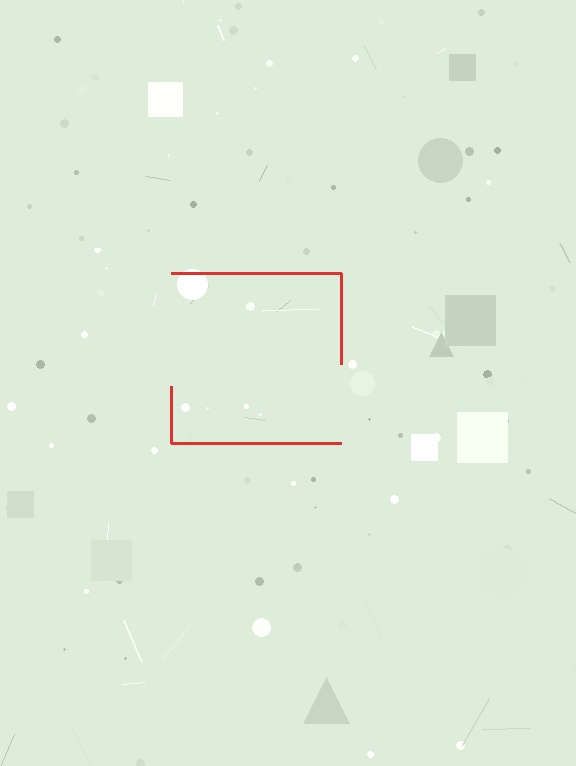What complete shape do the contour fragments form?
The contour fragments form a square.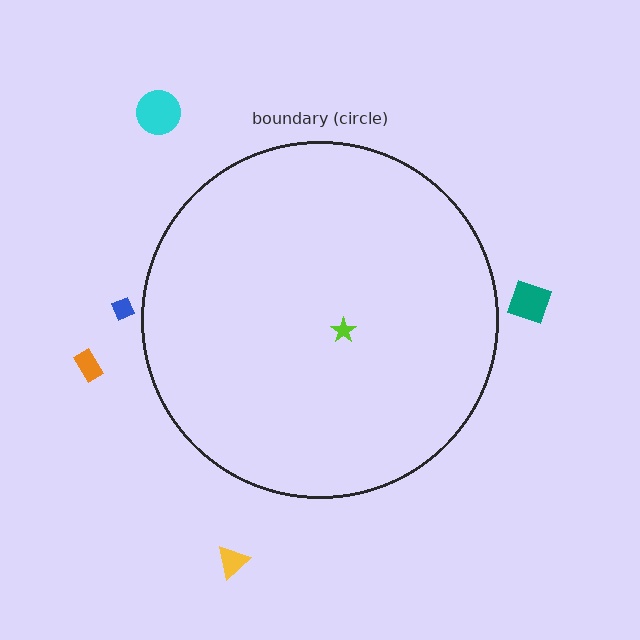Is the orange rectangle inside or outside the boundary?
Outside.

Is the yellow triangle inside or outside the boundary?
Outside.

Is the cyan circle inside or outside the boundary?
Outside.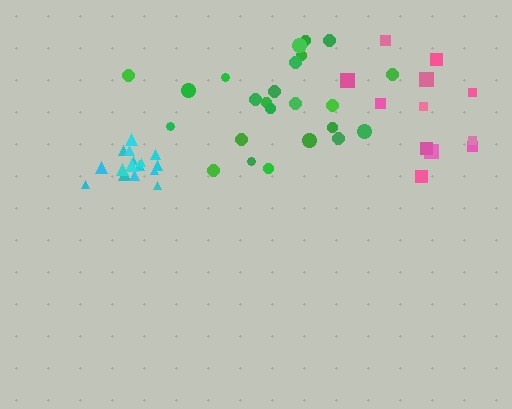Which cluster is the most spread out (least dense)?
Pink.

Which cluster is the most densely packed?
Cyan.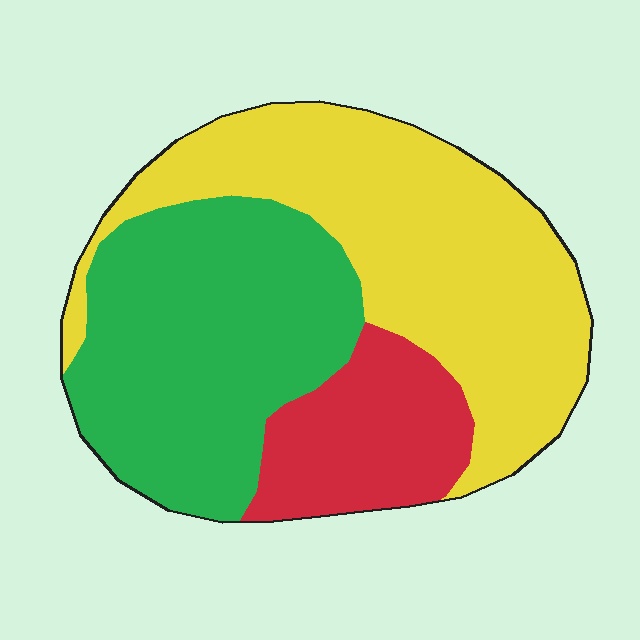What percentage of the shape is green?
Green takes up between a third and a half of the shape.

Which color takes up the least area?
Red, at roughly 15%.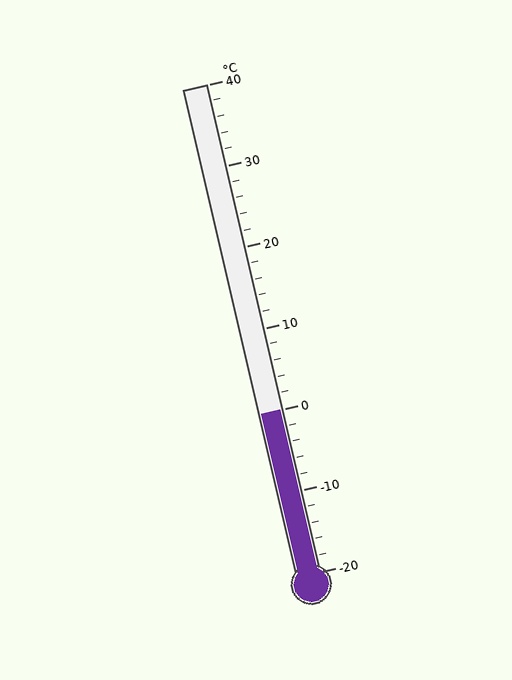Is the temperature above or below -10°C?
The temperature is above -10°C.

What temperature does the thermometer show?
The thermometer shows approximately 0°C.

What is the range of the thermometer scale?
The thermometer scale ranges from -20°C to 40°C.